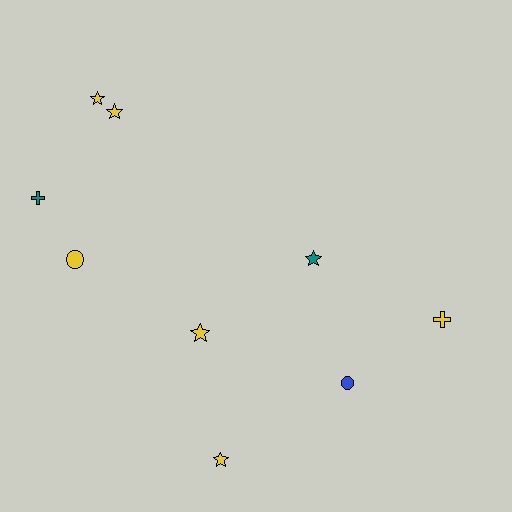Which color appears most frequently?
Yellow, with 6 objects.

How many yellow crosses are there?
There is 1 yellow cross.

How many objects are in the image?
There are 9 objects.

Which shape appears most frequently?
Star, with 5 objects.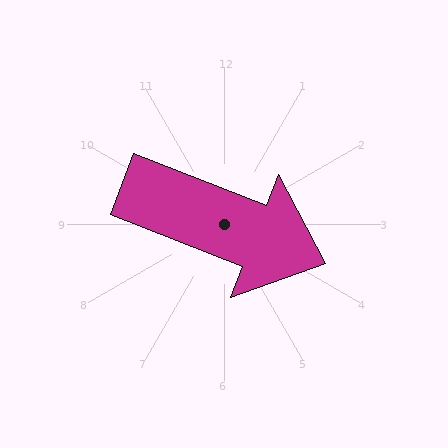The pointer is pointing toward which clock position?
Roughly 4 o'clock.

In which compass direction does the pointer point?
East.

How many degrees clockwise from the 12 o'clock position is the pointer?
Approximately 111 degrees.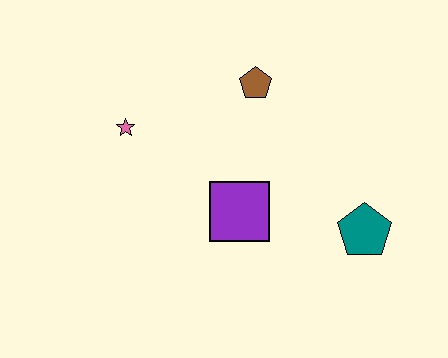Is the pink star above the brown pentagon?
No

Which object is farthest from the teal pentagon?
The pink star is farthest from the teal pentagon.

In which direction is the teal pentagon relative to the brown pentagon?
The teal pentagon is below the brown pentagon.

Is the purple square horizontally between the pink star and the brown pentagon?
Yes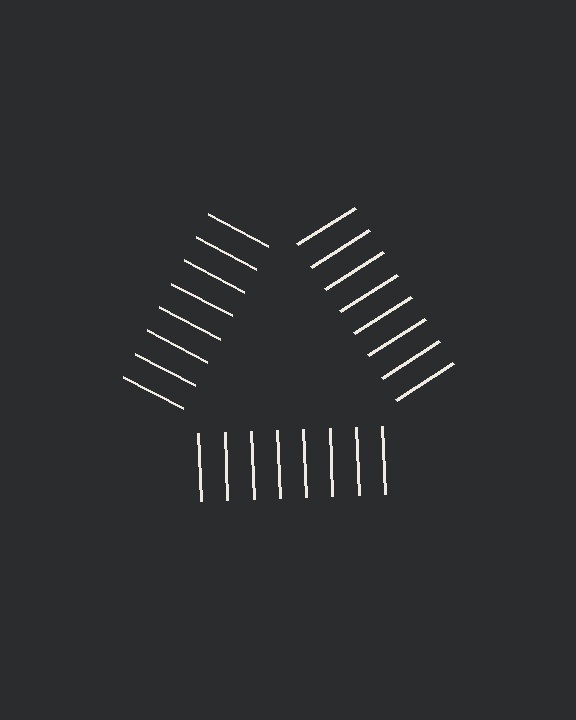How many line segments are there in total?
24 — 8 along each of the 3 edges.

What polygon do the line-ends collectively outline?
An illusory triangle — the line segments terminate on its edges but no continuous stroke is drawn.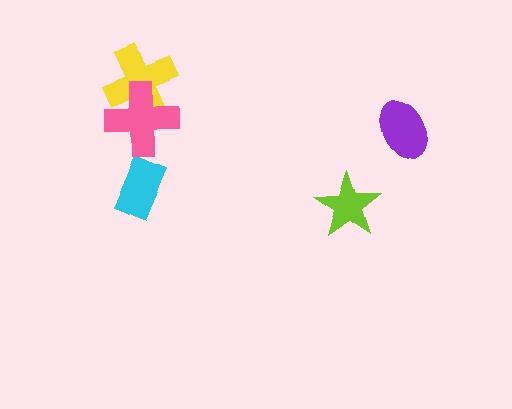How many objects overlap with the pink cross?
1 object overlaps with the pink cross.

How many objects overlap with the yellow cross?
1 object overlaps with the yellow cross.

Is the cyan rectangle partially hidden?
No, no other shape covers it.